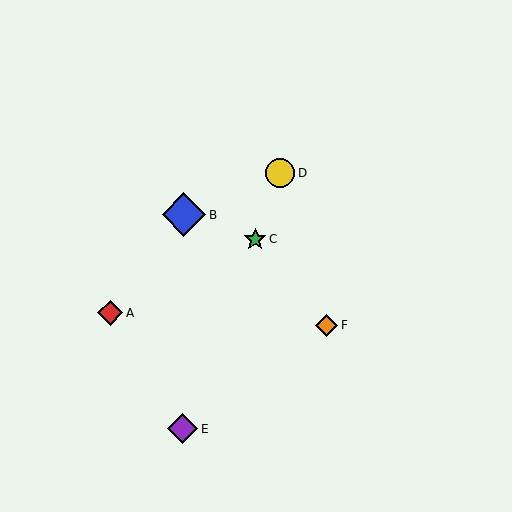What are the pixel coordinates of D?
Object D is at (280, 173).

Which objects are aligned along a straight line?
Objects C, D, E are aligned along a straight line.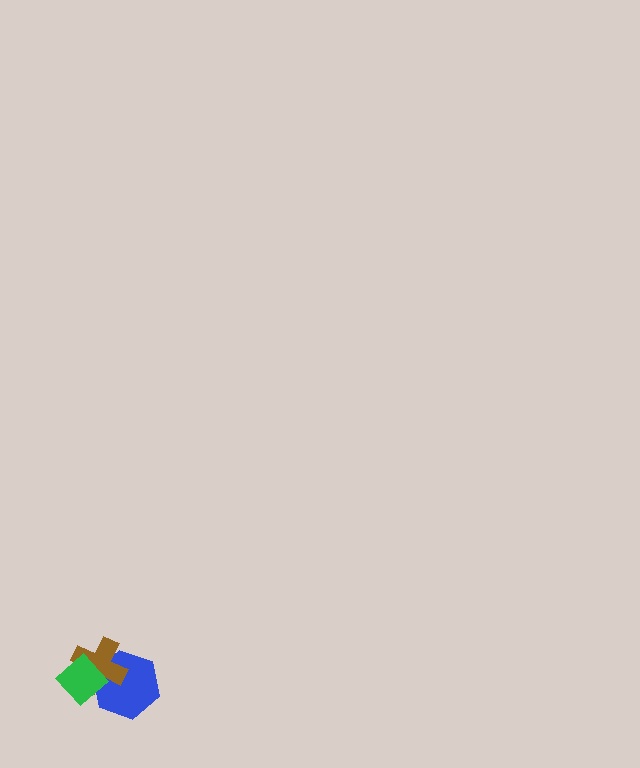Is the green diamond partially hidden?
No, no other shape covers it.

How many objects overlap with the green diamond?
2 objects overlap with the green diamond.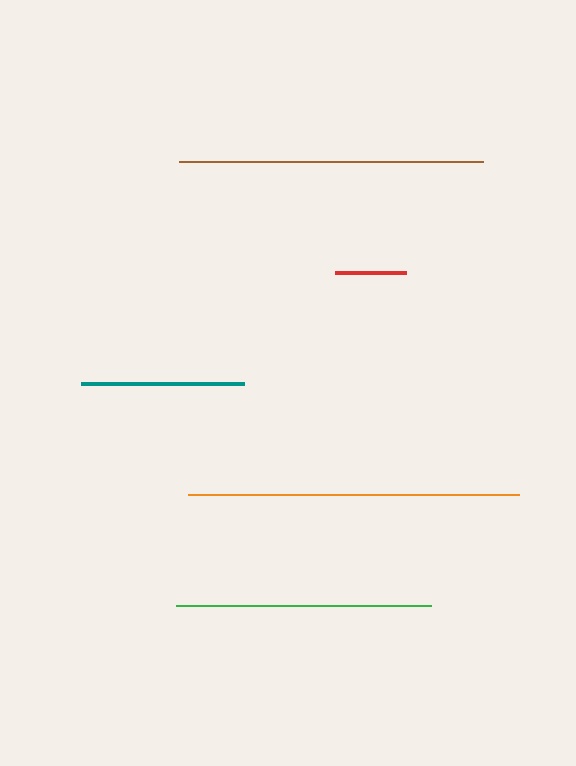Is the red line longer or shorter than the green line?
The green line is longer than the red line.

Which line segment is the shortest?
The red line is the shortest at approximately 70 pixels.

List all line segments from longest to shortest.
From longest to shortest: orange, brown, green, teal, red.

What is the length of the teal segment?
The teal segment is approximately 163 pixels long.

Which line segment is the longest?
The orange line is the longest at approximately 331 pixels.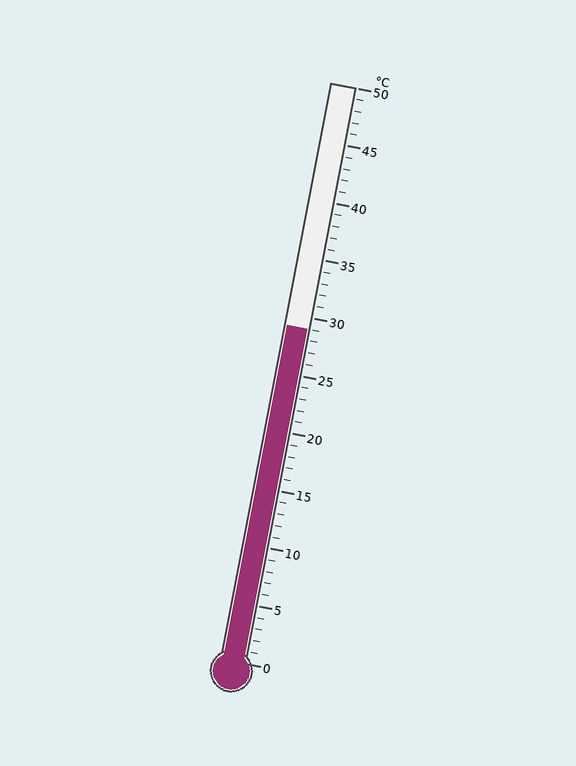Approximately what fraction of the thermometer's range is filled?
The thermometer is filled to approximately 60% of its range.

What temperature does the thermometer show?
The thermometer shows approximately 29°C.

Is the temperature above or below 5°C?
The temperature is above 5°C.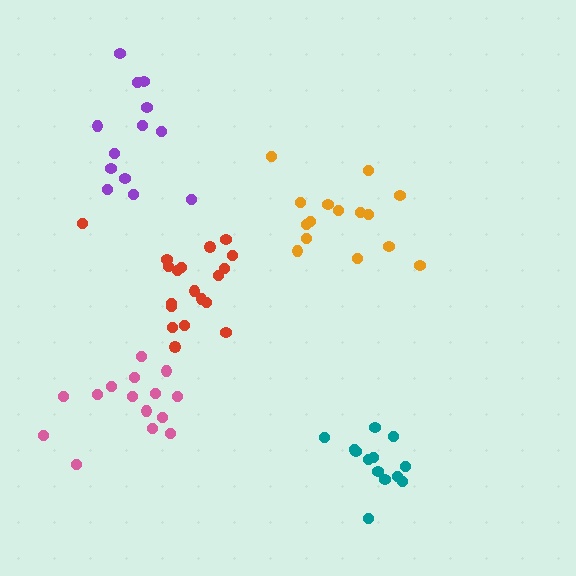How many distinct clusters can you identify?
There are 5 distinct clusters.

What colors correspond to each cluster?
The clusters are colored: red, teal, orange, purple, pink.